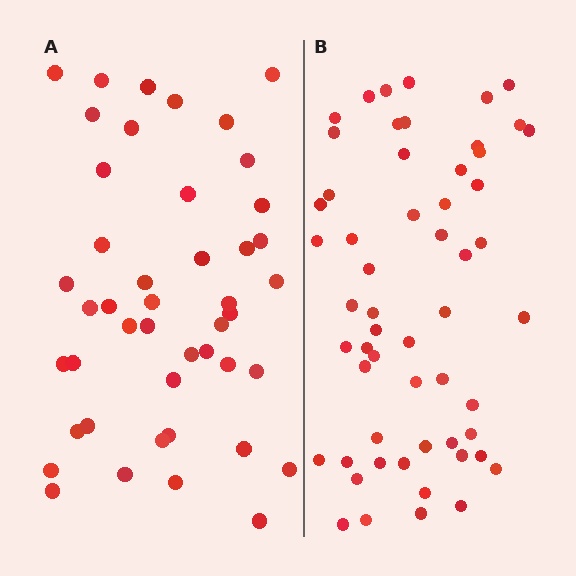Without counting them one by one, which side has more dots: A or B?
Region B (the right region) has more dots.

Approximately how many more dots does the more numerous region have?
Region B has roughly 12 or so more dots than region A.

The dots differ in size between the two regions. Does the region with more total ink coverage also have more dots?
No. Region A has more total ink coverage because its dots are larger, but region B actually contains more individual dots. Total area can be misleading — the number of items is what matters here.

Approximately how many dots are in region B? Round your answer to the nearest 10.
About 60 dots. (The exact count is 56, which rounds to 60.)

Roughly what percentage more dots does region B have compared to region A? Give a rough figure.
About 25% more.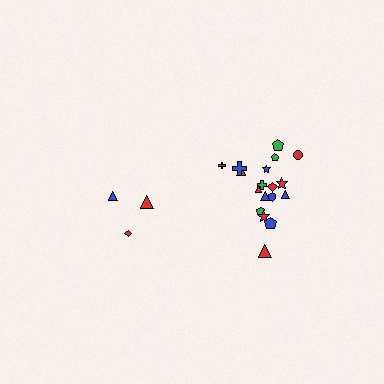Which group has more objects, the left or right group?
The right group.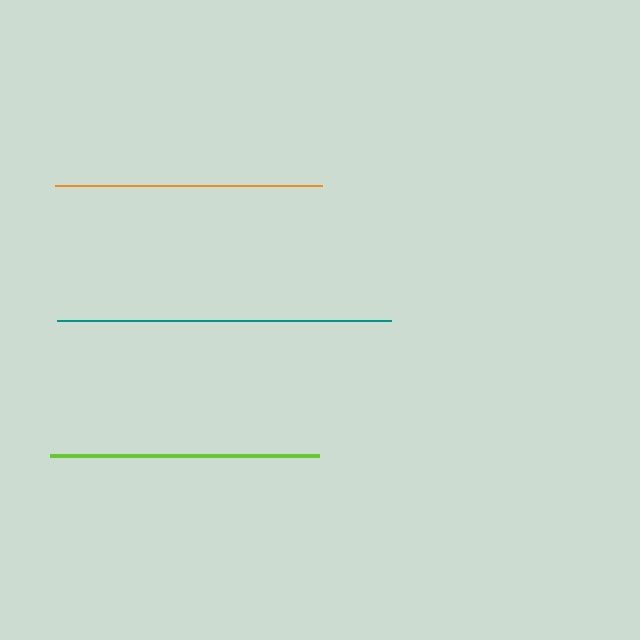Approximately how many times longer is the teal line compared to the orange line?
The teal line is approximately 1.2 times the length of the orange line.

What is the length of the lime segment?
The lime segment is approximately 269 pixels long.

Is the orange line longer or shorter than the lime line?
The lime line is longer than the orange line.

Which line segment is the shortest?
The orange line is the shortest at approximately 267 pixels.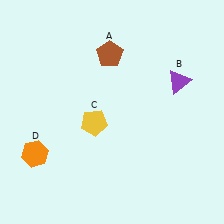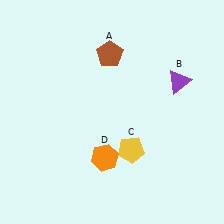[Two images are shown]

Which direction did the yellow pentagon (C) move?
The yellow pentagon (C) moved right.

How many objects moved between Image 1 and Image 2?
2 objects moved between the two images.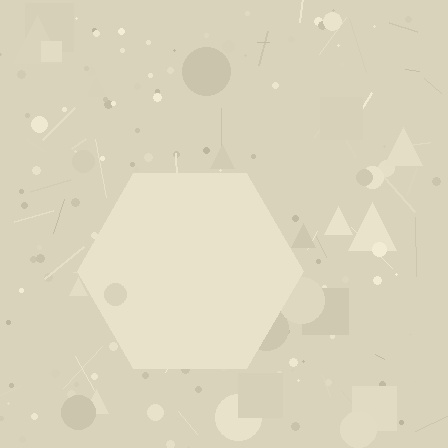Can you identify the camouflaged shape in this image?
The camouflaged shape is a hexagon.